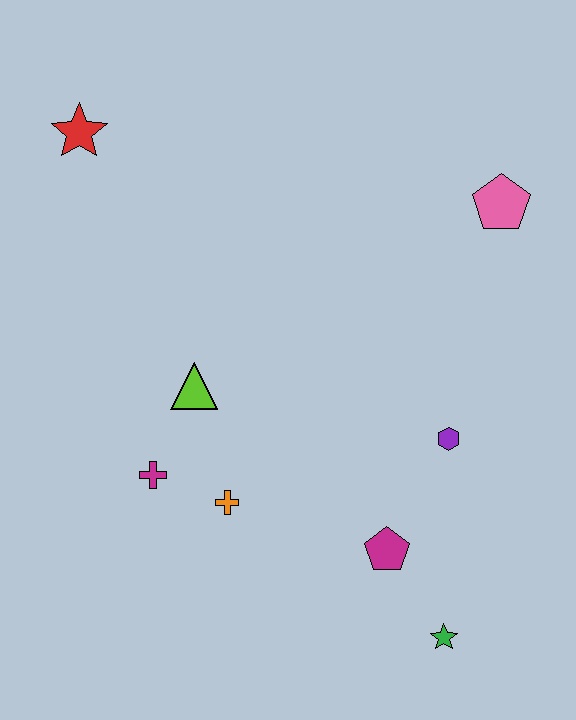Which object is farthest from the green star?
The red star is farthest from the green star.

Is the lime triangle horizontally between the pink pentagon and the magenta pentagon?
No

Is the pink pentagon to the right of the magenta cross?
Yes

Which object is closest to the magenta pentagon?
The green star is closest to the magenta pentagon.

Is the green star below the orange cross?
Yes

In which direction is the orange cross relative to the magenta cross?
The orange cross is to the right of the magenta cross.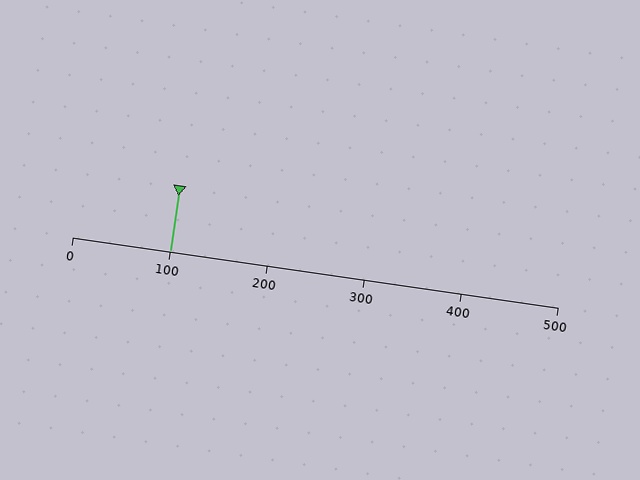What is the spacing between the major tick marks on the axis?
The major ticks are spaced 100 apart.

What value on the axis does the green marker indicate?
The marker indicates approximately 100.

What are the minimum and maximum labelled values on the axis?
The axis runs from 0 to 500.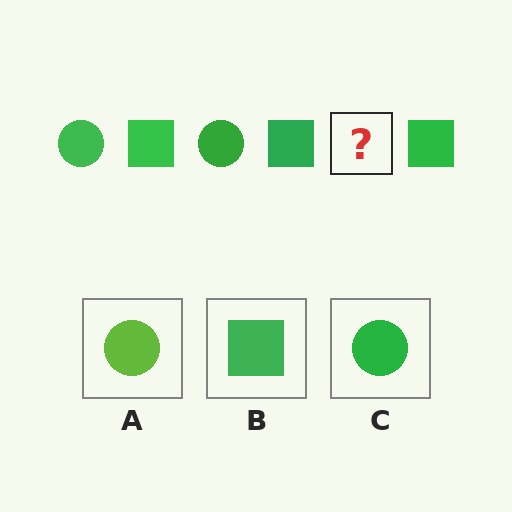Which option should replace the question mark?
Option C.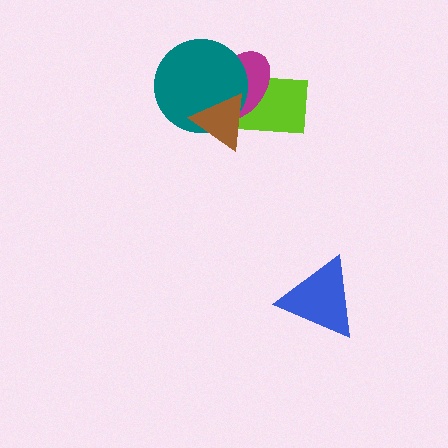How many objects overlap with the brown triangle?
3 objects overlap with the brown triangle.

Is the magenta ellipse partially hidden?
Yes, it is partially covered by another shape.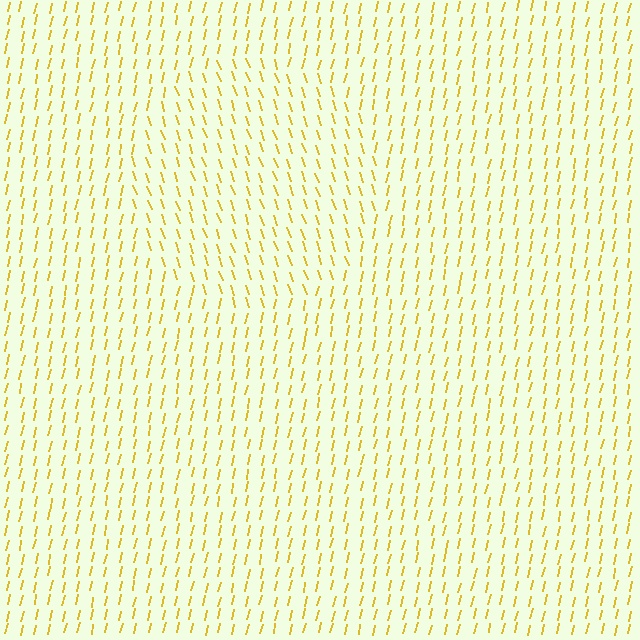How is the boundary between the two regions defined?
The boundary is defined purely by a change in line orientation (approximately 32 degrees difference). All lines are the same color and thickness.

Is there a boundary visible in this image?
Yes, there is a texture boundary formed by a change in line orientation.